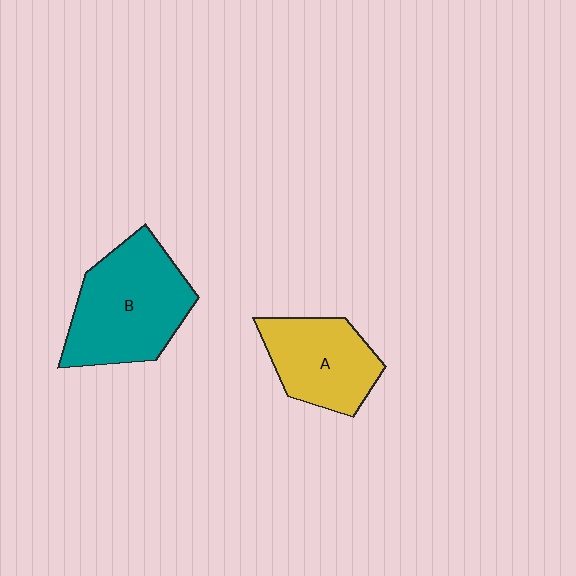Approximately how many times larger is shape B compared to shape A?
Approximately 1.4 times.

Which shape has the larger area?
Shape B (teal).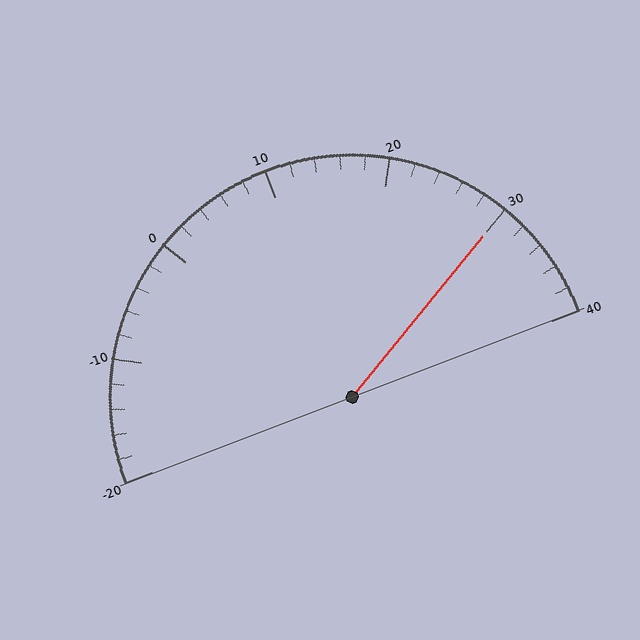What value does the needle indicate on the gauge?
The needle indicates approximately 30.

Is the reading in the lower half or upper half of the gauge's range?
The reading is in the upper half of the range (-20 to 40).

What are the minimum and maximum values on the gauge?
The gauge ranges from -20 to 40.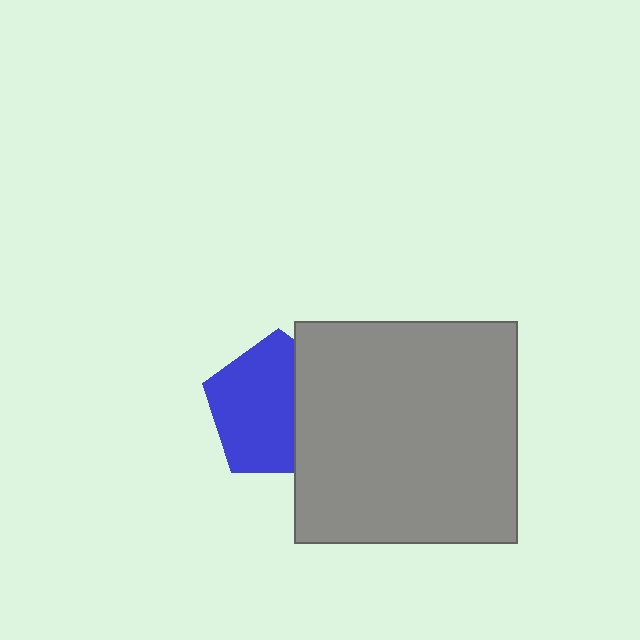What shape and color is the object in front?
The object in front is a gray square.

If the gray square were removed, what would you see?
You would see the complete blue pentagon.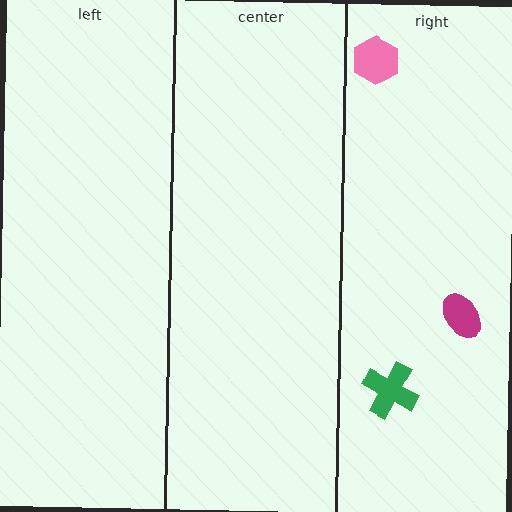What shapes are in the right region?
The pink hexagon, the green cross, the magenta ellipse.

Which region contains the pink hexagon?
The right region.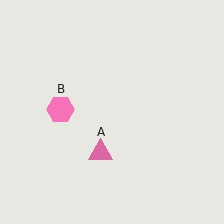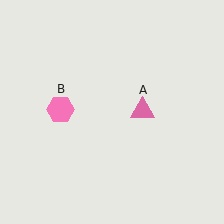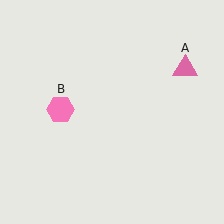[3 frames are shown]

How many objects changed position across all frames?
1 object changed position: pink triangle (object A).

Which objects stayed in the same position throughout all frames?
Pink hexagon (object B) remained stationary.